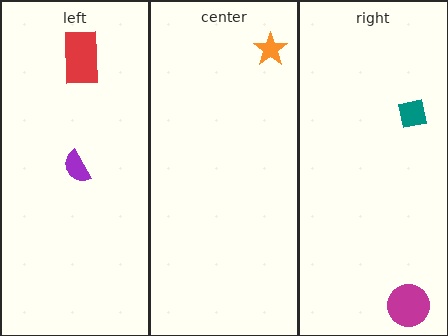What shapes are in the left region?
The red rectangle, the purple semicircle.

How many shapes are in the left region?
2.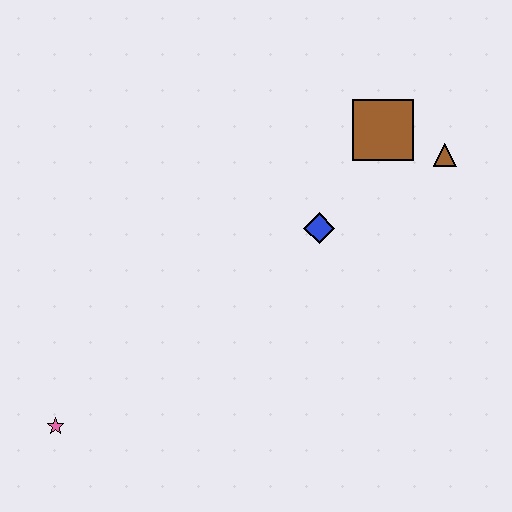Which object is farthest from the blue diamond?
The pink star is farthest from the blue diamond.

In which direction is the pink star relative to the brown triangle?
The pink star is to the left of the brown triangle.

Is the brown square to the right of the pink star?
Yes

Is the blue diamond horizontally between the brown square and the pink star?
Yes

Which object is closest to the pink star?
The blue diamond is closest to the pink star.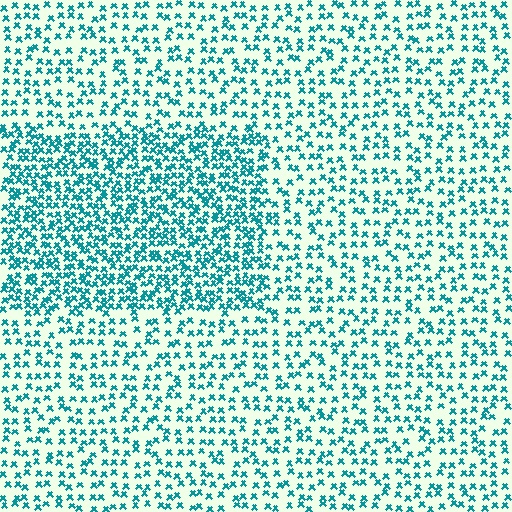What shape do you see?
I see a rectangle.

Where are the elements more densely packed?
The elements are more densely packed inside the rectangle boundary.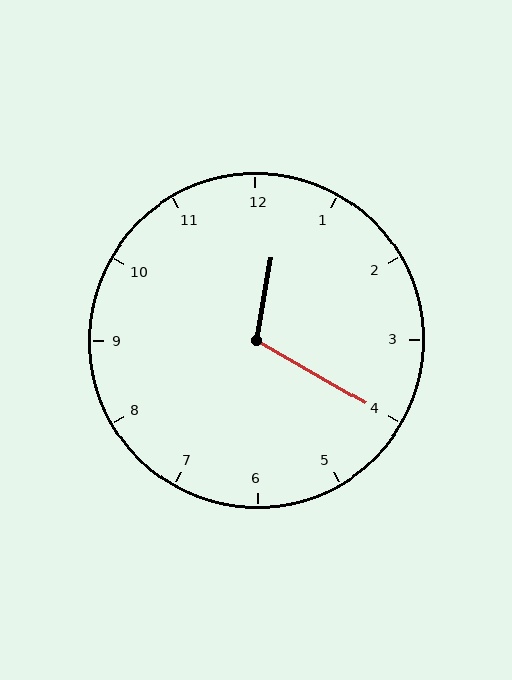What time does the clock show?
12:20.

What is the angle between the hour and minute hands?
Approximately 110 degrees.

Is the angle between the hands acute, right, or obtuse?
It is obtuse.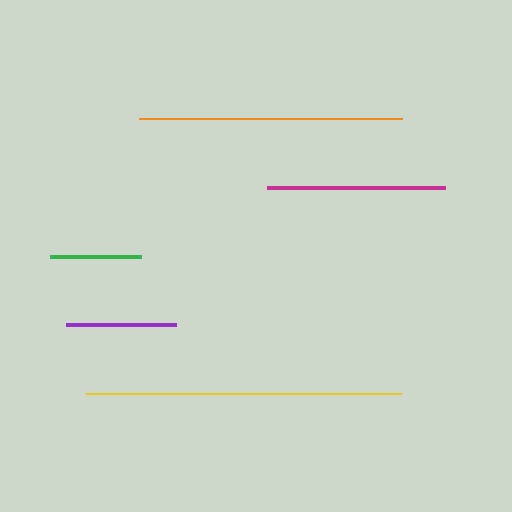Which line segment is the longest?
The yellow line is the longest at approximately 315 pixels.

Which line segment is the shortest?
The green line is the shortest at approximately 91 pixels.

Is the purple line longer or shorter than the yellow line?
The yellow line is longer than the purple line.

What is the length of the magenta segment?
The magenta segment is approximately 178 pixels long.